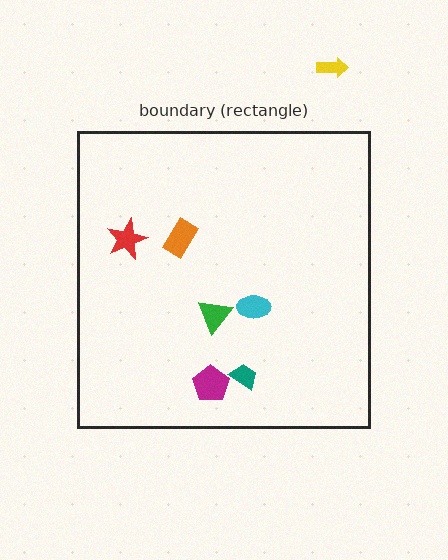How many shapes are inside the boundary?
6 inside, 1 outside.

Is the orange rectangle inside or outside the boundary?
Inside.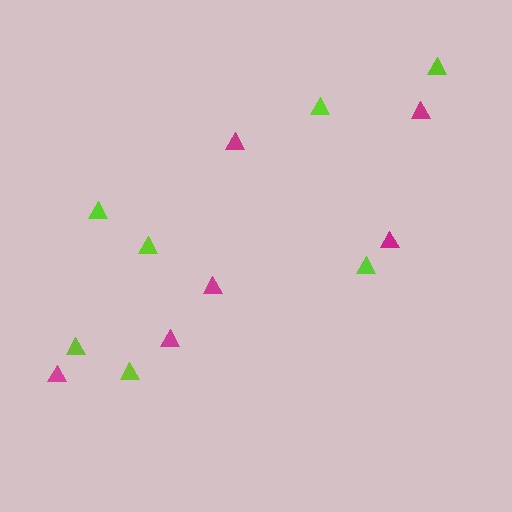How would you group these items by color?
There are 2 groups: one group of magenta triangles (6) and one group of lime triangles (7).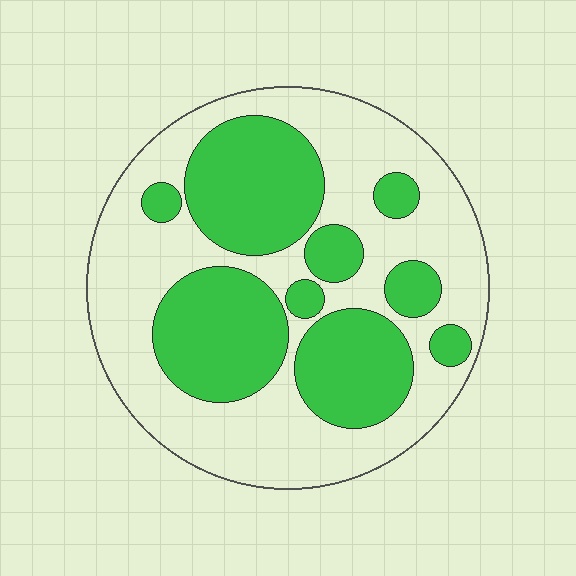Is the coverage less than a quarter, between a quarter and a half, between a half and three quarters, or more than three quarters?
Between a quarter and a half.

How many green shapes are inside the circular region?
9.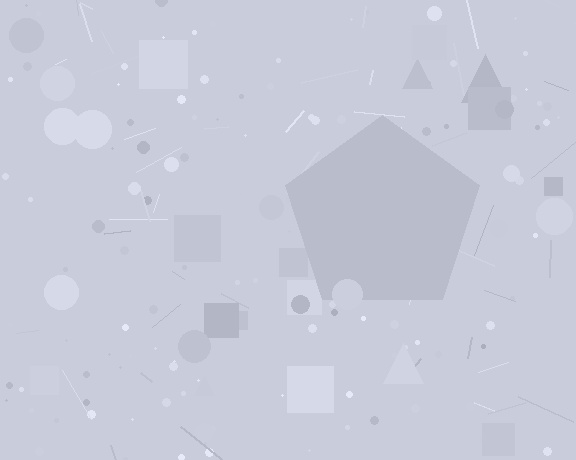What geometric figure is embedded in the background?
A pentagon is embedded in the background.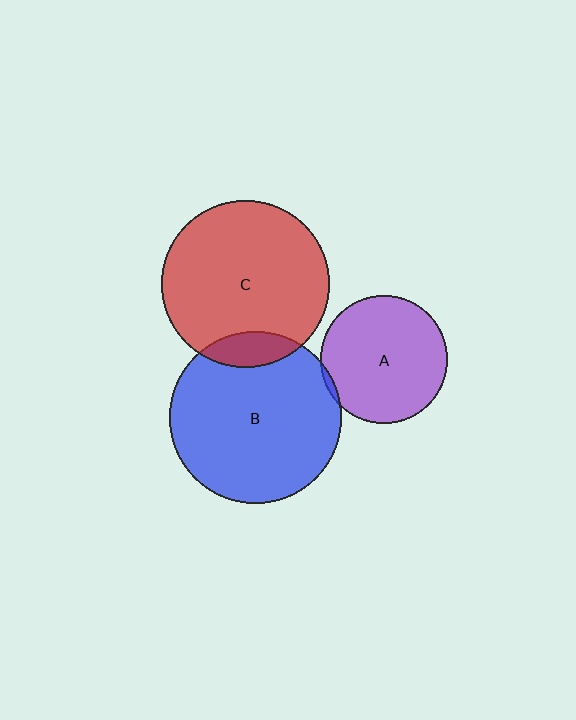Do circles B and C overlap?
Yes.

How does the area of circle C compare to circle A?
Approximately 1.7 times.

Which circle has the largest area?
Circle B (blue).